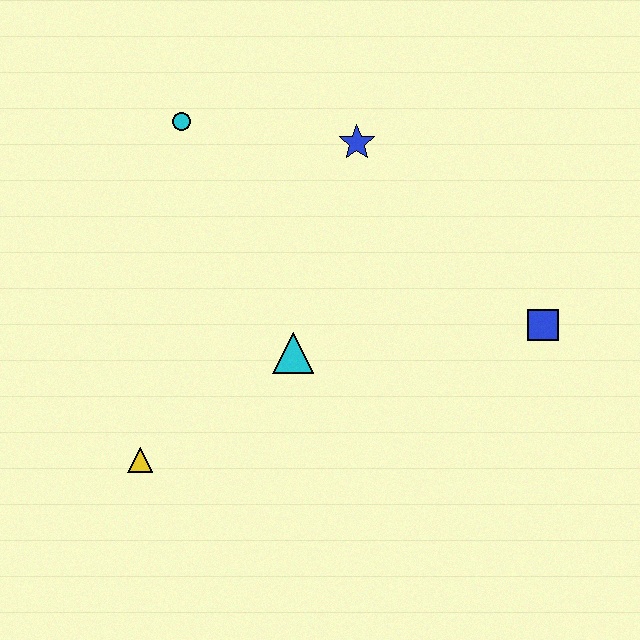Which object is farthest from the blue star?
The yellow triangle is farthest from the blue star.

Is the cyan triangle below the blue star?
Yes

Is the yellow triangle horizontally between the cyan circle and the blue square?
No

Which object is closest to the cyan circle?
The blue star is closest to the cyan circle.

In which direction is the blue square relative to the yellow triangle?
The blue square is to the right of the yellow triangle.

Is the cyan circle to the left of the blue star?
Yes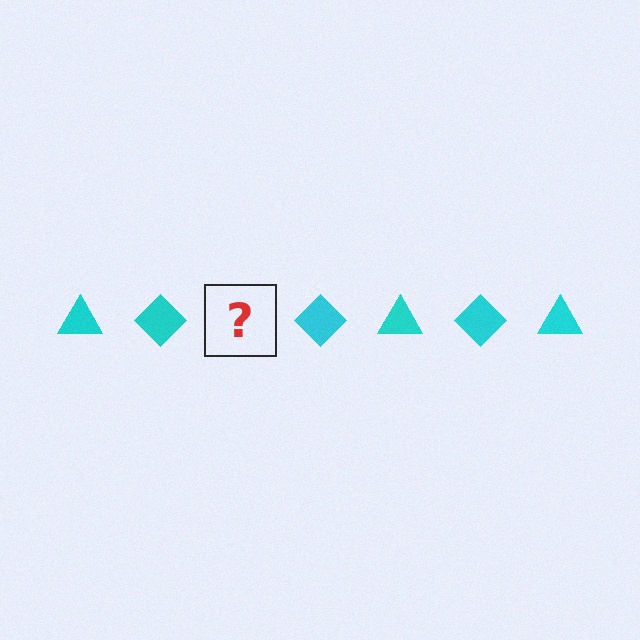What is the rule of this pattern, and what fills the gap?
The rule is that the pattern cycles through triangle, diamond shapes in cyan. The gap should be filled with a cyan triangle.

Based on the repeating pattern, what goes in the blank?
The blank should be a cyan triangle.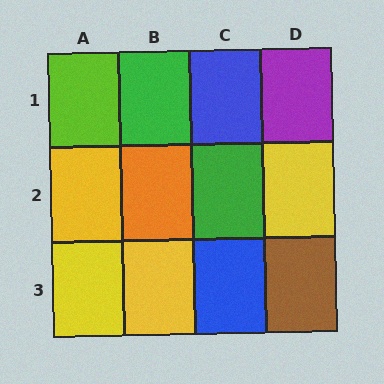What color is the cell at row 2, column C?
Green.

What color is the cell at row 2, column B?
Orange.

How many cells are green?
2 cells are green.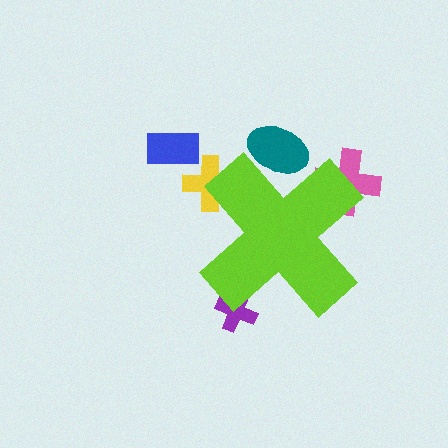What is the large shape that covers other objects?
A lime cross.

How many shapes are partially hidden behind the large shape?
4 shapes are partially hidden.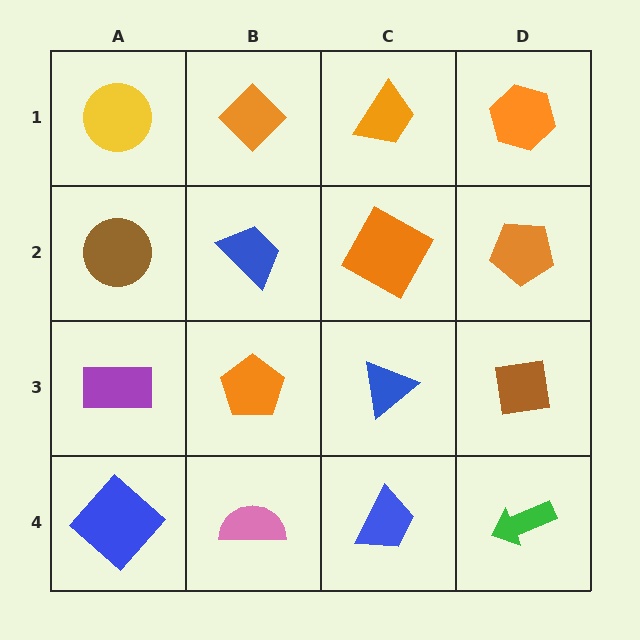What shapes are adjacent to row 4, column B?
An orange pentagon (row 3, column B), a blue diamond (row 4, column A), a blue trapezoid (row 4, column C).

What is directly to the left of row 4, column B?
A blue diamond.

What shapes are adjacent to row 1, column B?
A blue trapezoid (row 2, column B), a yellow circle (row 1, column A), an orange trapezoid (row 1, column C).